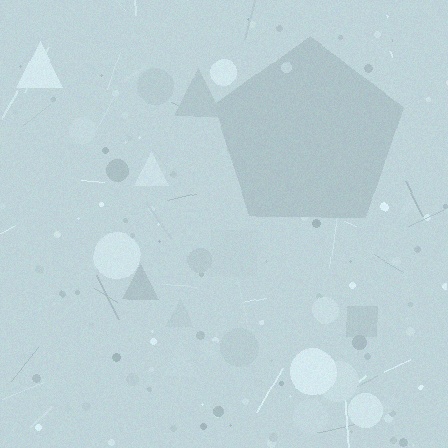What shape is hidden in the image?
A pentagon is hidden in the image.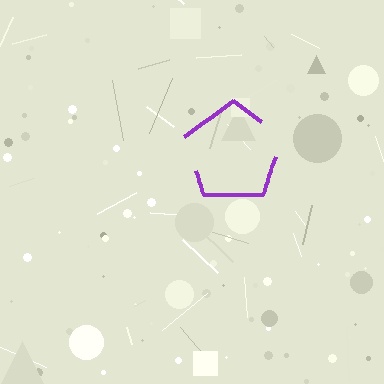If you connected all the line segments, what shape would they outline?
They would outline a pentagon.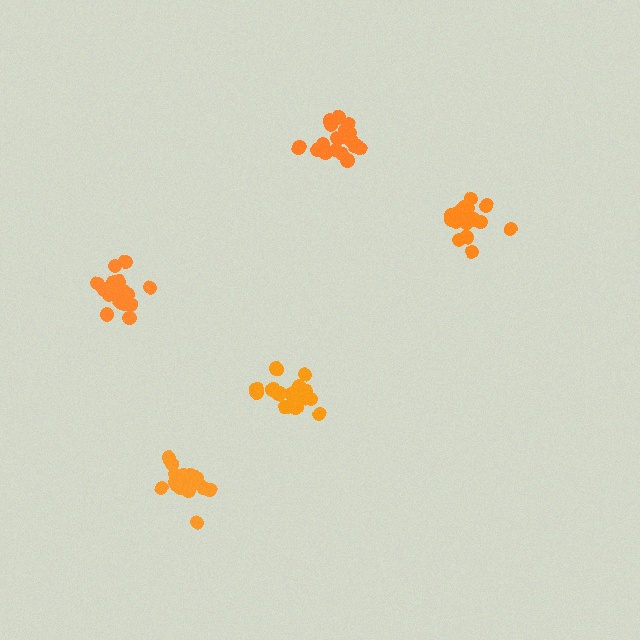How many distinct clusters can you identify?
There are 5 distinct clusters.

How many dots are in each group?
Group 1: 16 dots, Group 2: 18 dots, Group 3: 20 dots, Group 4: 18 dots, Group 5: 19 dots (91 total).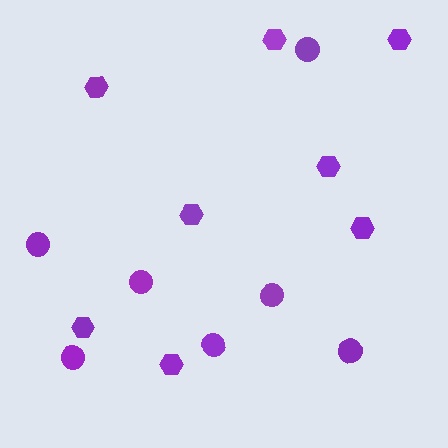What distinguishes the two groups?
There are 2 groups: one group of circles (7) and one group of hexagons (8).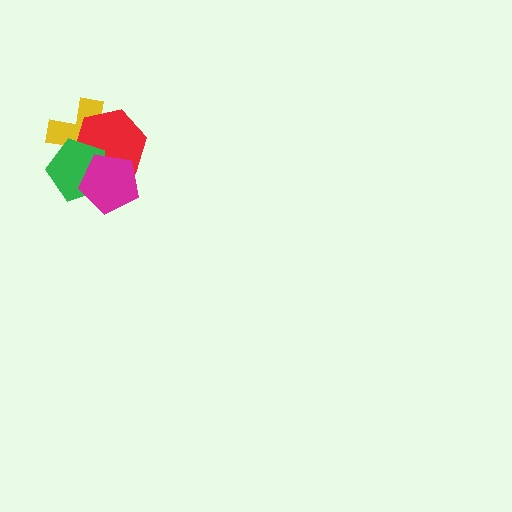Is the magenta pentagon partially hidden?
No, no other shape covers it.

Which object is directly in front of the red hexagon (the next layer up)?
The green pentagon is directly in front of the red hexagon.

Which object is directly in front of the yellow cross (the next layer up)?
The red hexagon is directly in front of the yellow cross.